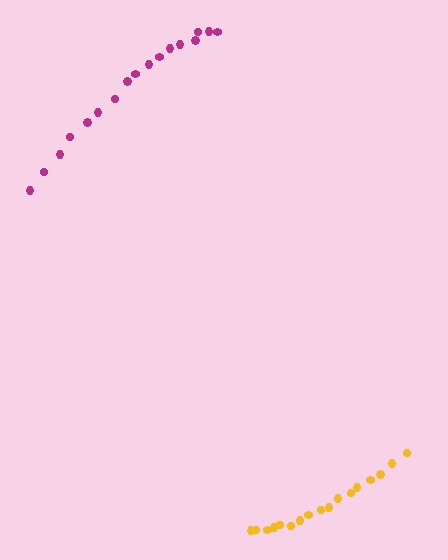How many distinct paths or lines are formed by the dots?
There are 2 distinct paths.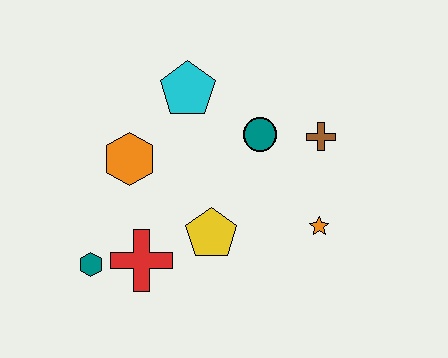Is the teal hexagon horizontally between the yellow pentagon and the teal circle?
No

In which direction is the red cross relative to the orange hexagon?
The red cross is below the orange hexagon.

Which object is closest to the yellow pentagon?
The red cross is closest to the yellow pentagon.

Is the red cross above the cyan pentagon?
No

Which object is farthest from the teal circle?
The teal hexagon is farthest from the teal circle.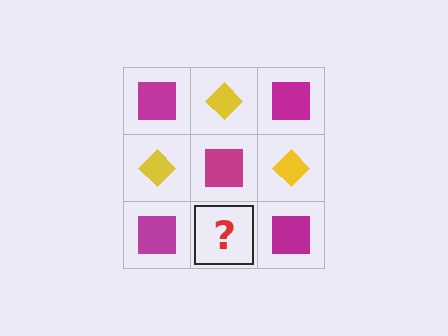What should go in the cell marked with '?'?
The missing cell should contain a yellow diamond.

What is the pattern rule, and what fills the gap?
The rule is that it alternates magenta square and yellow diamond in a checkerboard pattern. The gap should be filled with a yellow diamond.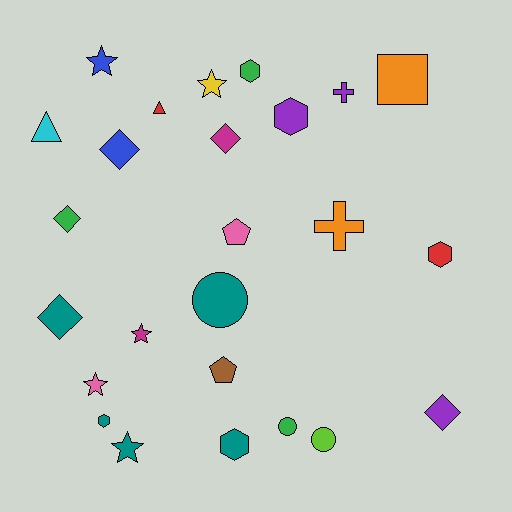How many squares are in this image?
There is 1 square.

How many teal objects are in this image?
There are 5 teal objects.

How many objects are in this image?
There are 25 objects.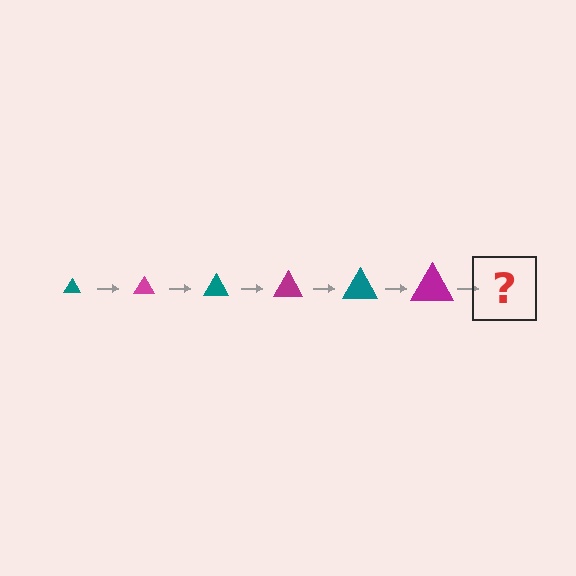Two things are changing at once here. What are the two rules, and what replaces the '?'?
The two rules are that the triangle grows larger each step and the color cycles through teal and magenta. The '?' should be a teal triangle, larger than the previous one.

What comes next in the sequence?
The next element should be a teal triangle, larger than the previous one.